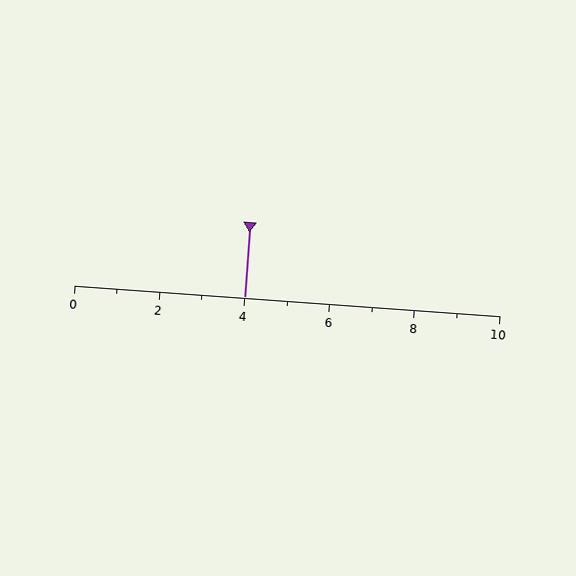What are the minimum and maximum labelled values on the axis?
The axis runs from 0 to 10.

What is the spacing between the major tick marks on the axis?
The major ticks are spaced 2 apart.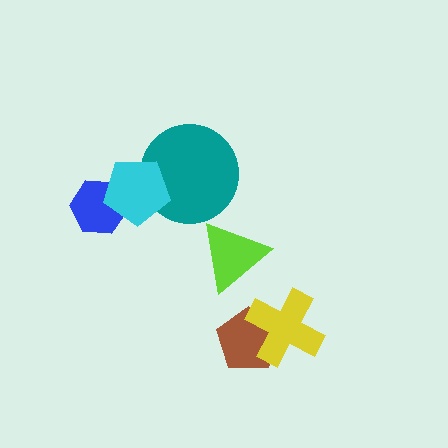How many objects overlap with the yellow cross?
1 object overlaps with the yellow cross.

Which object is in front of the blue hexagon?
The cyan pentagon is in front of the blue hexagon.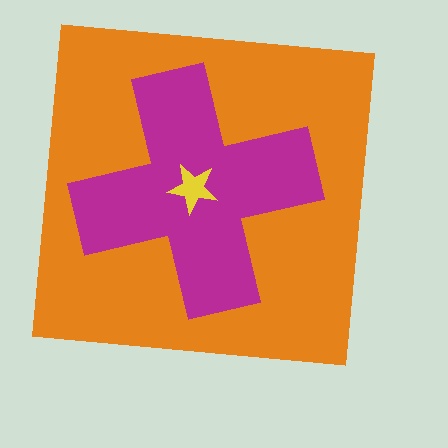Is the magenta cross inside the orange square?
Yes.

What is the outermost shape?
The orange square.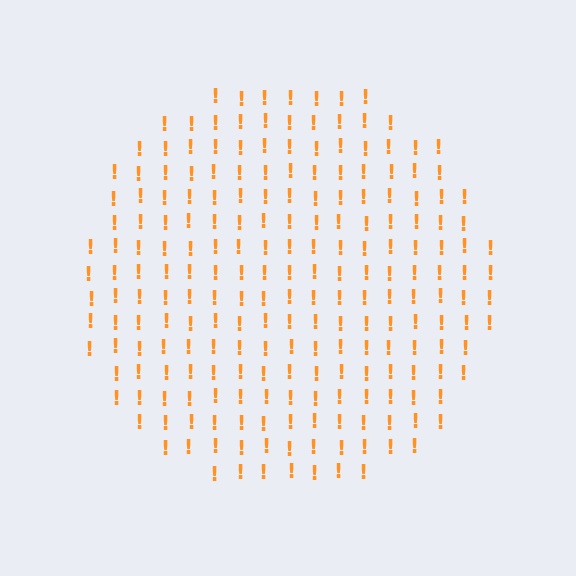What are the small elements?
The small elements are exclamation marks.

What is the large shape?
The large shape is a circle.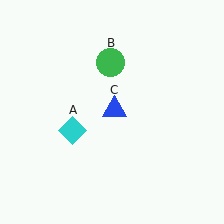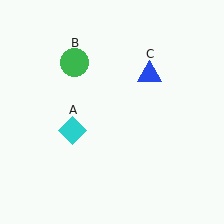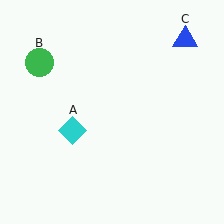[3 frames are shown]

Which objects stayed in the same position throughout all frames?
Cyan diamond (object A) remained stationary.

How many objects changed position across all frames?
2 objects changed position: green circle (object B), blue triangle (object C).